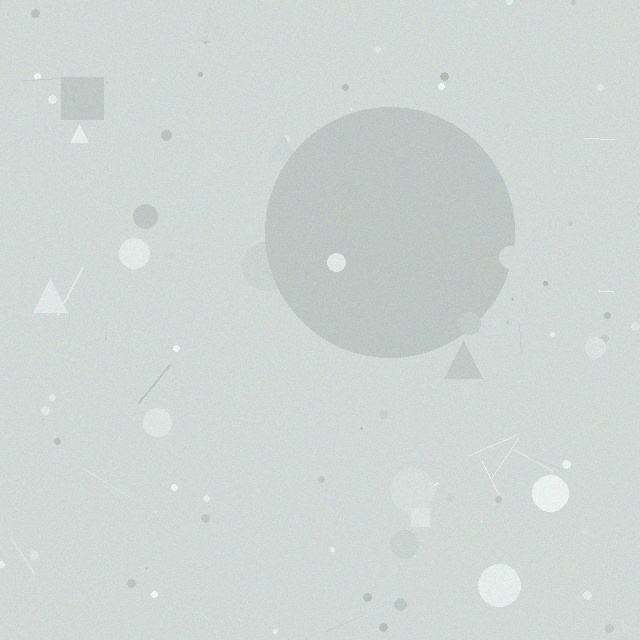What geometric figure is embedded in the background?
A circle is embedded in the background.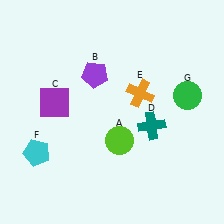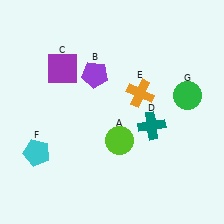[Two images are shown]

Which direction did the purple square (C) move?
The purple square (C) moved up.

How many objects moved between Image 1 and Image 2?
1 object moved between the two images.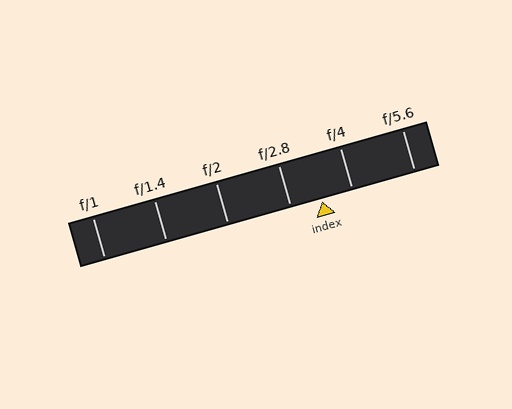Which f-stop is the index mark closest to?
The index mark is closest to f/4.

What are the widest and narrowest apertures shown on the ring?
The widest aperture shown is f/1 and the narrowest is f/5.6.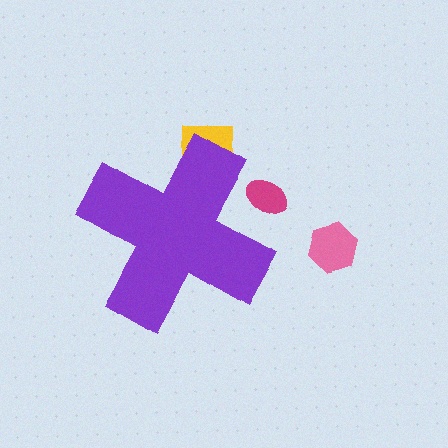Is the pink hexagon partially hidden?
No, the pink hexagon is fully visible.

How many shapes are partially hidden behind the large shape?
2 shapes are partially hidden.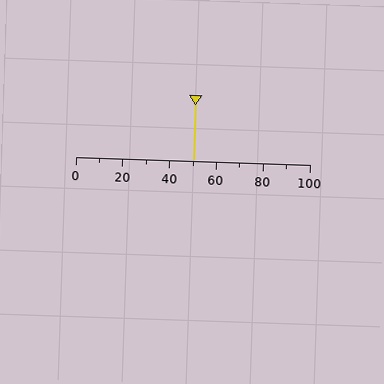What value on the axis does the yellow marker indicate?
The marker indicates approximately 50.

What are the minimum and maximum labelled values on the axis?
The axis runs from 0 to 100.